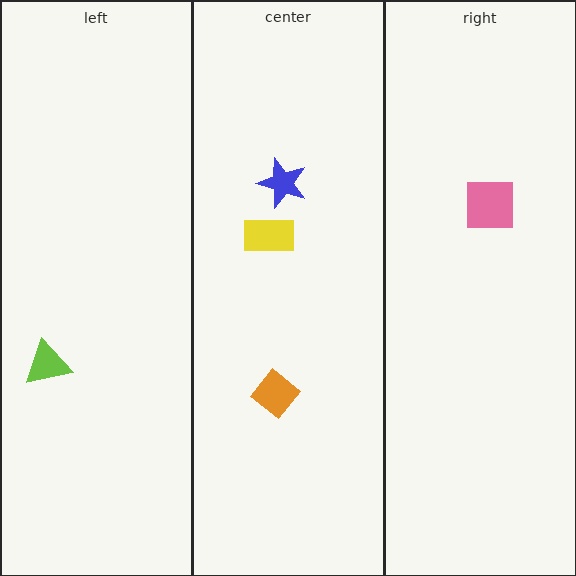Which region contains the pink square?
The right region.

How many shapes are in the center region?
3.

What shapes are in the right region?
The pink square.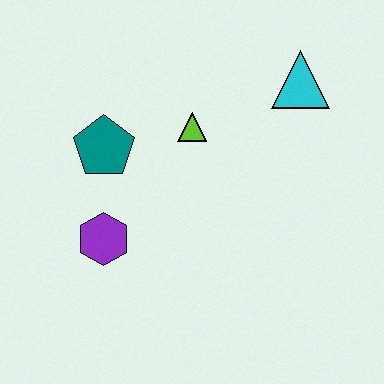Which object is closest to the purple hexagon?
The teal pentagon is closest to the purple hexagon.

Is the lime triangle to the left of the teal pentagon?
No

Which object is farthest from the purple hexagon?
The cyan triangle is farthest from the purple hexagon.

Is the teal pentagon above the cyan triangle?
No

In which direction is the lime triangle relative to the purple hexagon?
The lime triangle is above the purple hexagon.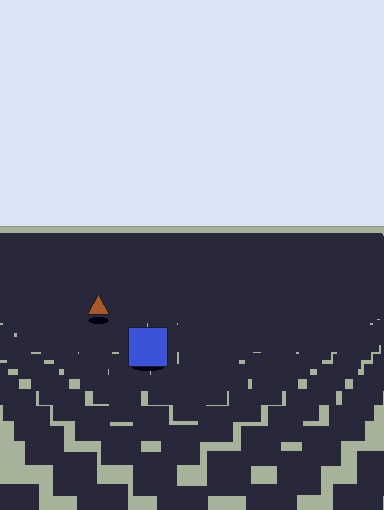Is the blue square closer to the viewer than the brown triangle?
Yes. The blue square is closer — you can tell from the texture gradient: the ground texture is coarser near it.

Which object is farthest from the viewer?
The brown triangle is farthest from the viewer. It appears smaller and the ground texture around it is denser.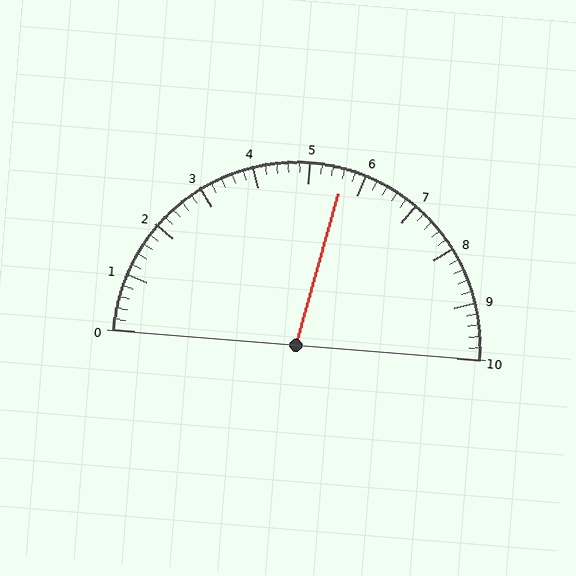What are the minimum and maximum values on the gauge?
The gauge ranges from 0 to 10.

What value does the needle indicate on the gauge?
The needle indicates approximately 5.6.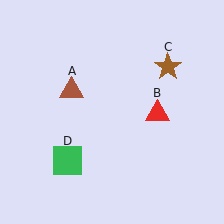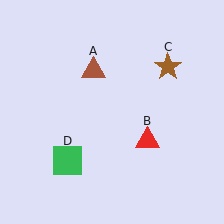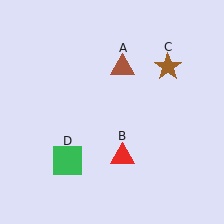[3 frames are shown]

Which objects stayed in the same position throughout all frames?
Brown star (object C) and green square (object D) remained stationary.